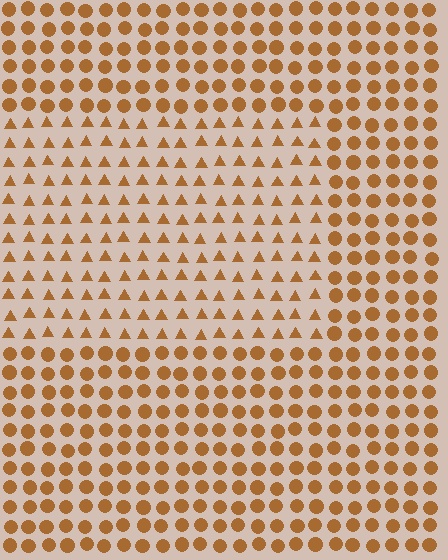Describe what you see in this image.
The image is filled with small brown elements arranged in a uniform grid. A rectangle-shaped region contains triangles, while the surrounding area contains circles. The boundary is defined purely by the change in element shape.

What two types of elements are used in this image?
The image uses triangles inside the rectangle region and circles outside it.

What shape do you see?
I see a rectangle.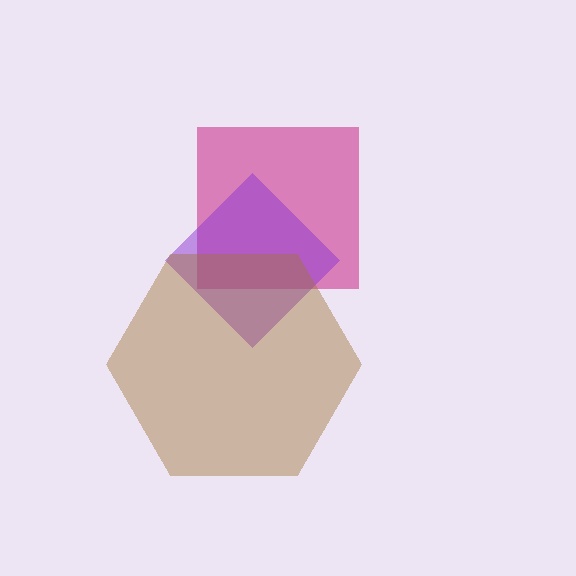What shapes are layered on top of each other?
The layered shapes are: a magenta square, a purple diamond, a brown hexagon.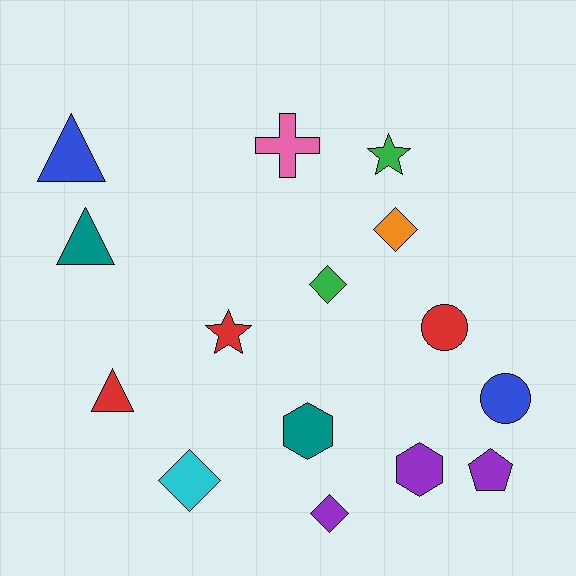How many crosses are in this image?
There is 1 cross.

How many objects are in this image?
There are 15 objects.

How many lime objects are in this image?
There are no lime objects.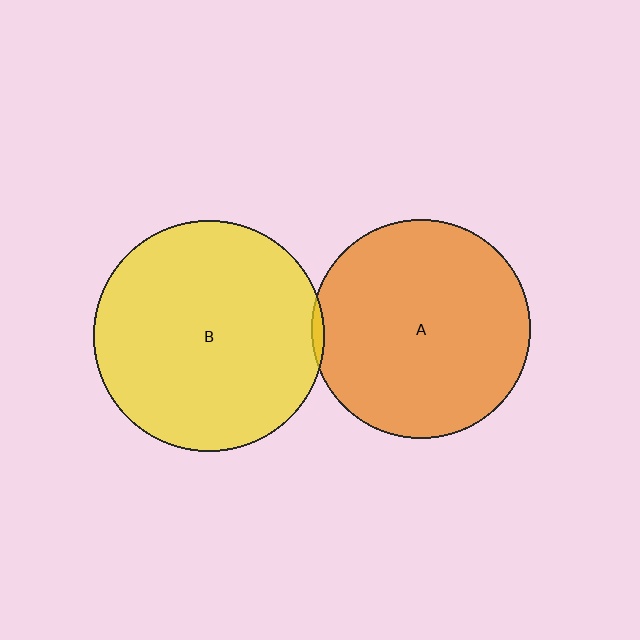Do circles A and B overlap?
Yes.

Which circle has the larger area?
Circle B (yellow).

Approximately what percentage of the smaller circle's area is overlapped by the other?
Approximately 5%.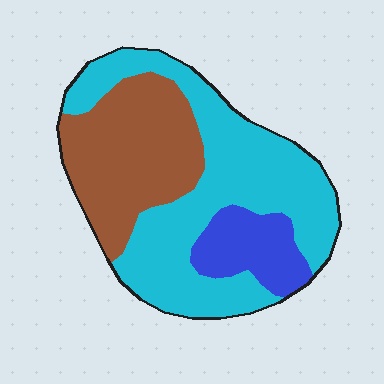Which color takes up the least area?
Blue, at roughly 15%.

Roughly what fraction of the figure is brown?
Brown takes up about one third (1/3) of the figure.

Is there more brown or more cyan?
Cyan.